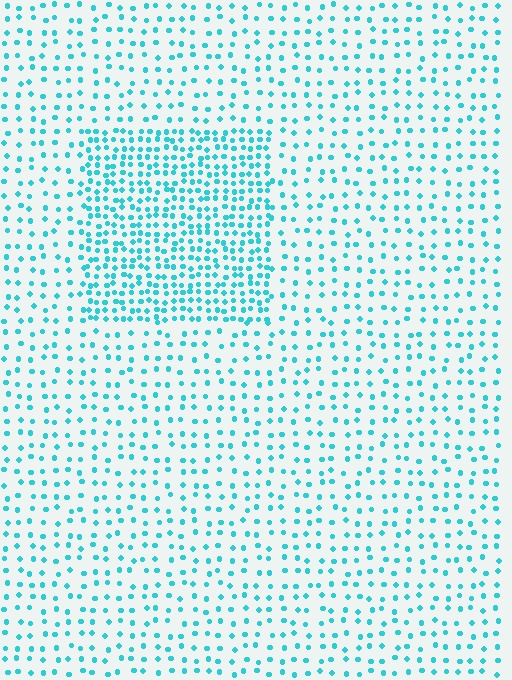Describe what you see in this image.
The image contains small cyan elements arranged at two different densities. A rectangle-shaped region is visible where the elements are more densely packed than the surrounding area.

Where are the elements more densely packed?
The elements are more densely packed inside the rectangle boundary.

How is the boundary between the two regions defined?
The boundary is defined by a change in element density (approximately 2.2x ratio). All elements are the same color, size, and shape.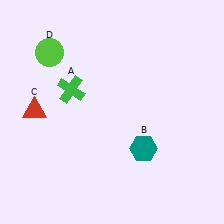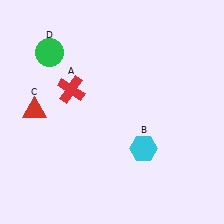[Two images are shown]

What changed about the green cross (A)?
In Image 1, A is green. In Image 2, it changed to red.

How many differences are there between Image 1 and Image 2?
There are 3 differences between the two images.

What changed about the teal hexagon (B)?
In Image 1, B is teal. In Image 2, it changed to cyan.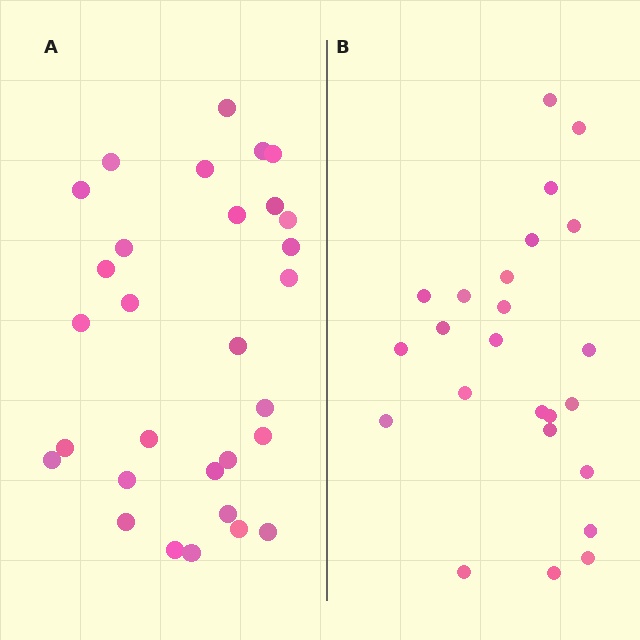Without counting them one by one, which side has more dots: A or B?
Region A (the left region) has more dots.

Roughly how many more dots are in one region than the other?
Region A has about 6 more dots than region B.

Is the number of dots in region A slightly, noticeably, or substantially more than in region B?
Region A has noticeably more, but not dramatically so. The ratio is roughly 1.2 to 1.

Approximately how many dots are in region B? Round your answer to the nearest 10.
About 20 dots. (The exact count is 24, which rounds to 20.)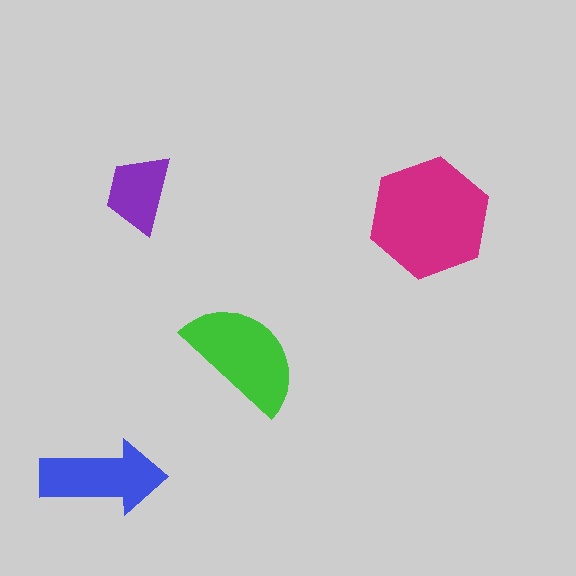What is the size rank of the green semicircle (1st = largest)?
2nd.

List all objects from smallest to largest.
The purple trapezoid, the blue arrow, the green semicircle, the magenta hexagon.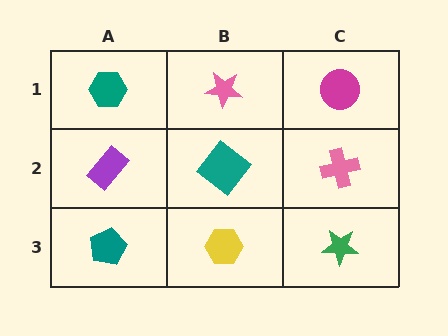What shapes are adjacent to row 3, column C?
A pink cross (row 2, column C), a yellow hexagon (row 3, column B).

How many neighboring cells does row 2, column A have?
3.